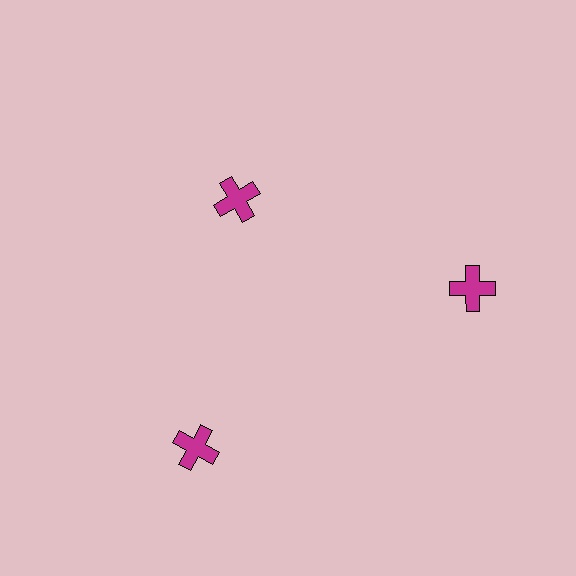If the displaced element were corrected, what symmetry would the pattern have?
It would have 3-fold rotational symmetry — the pattern would map onto itself every 120 degrees.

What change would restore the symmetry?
The symmetry would be restored by moving it outward, back onto the ring so that all 3 crosses sit at equal angles and equal distance from the center.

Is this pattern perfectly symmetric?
No. The 3 magenta crosses are arranged in a ring, but one element near the 11 o'clock position is pulled inward toward the center, breaking the 3-fold rotational symmetry.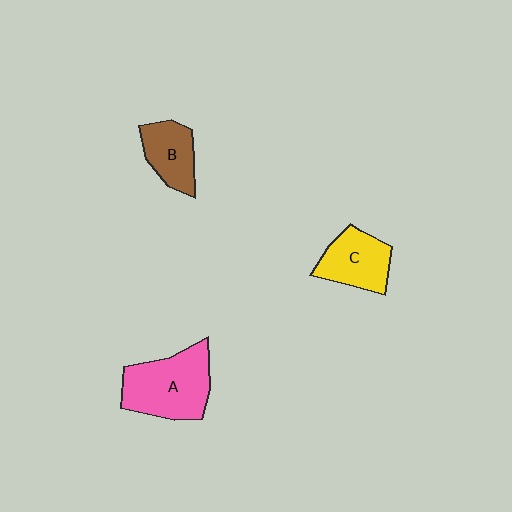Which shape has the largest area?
Shape A (pink).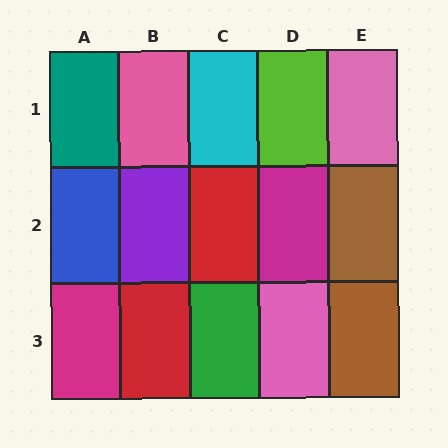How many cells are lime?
1 cell is lime.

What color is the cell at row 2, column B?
Purple.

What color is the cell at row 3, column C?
Green.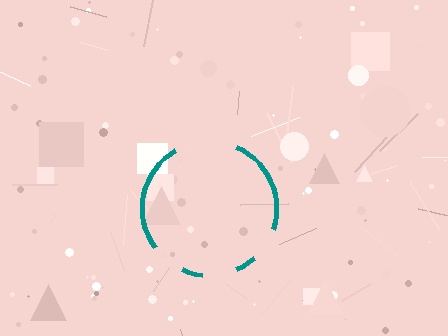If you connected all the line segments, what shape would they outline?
They would outline a circle.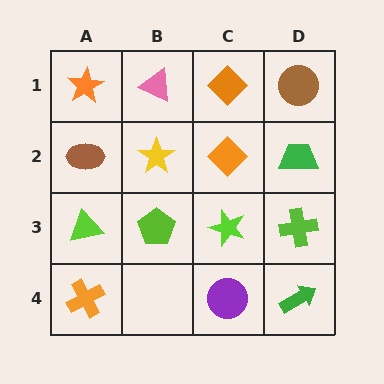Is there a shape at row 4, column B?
No, that cell is empty.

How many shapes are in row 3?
4 shapes.